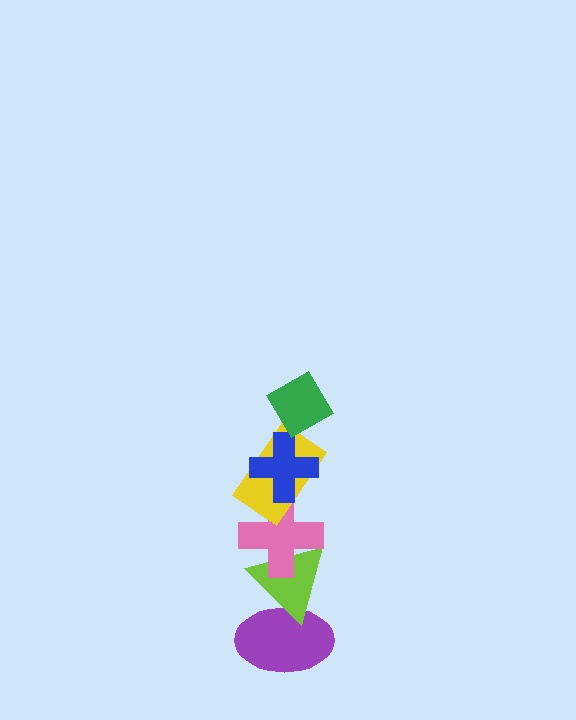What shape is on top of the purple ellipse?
The lime triangle is on top of the purple ellipse.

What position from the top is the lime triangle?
The lime triangle is 5th from the top.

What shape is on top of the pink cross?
The yellow rectangle is on top of the pink cross.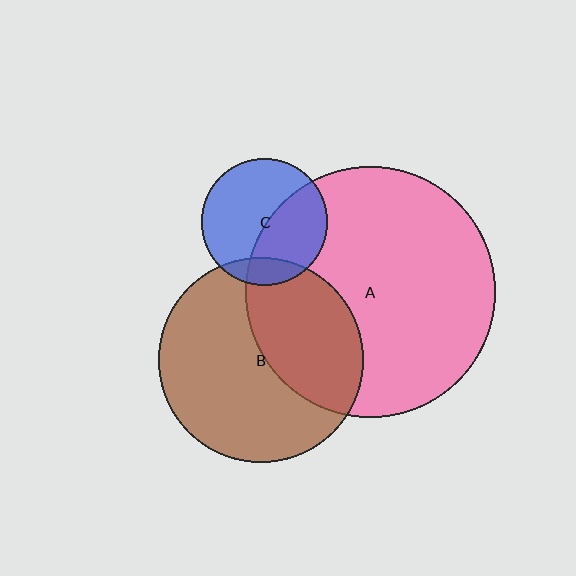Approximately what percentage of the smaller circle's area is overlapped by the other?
Approximately 40%.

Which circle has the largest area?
Circle A (pink).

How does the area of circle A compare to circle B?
Approximately 1.5 times.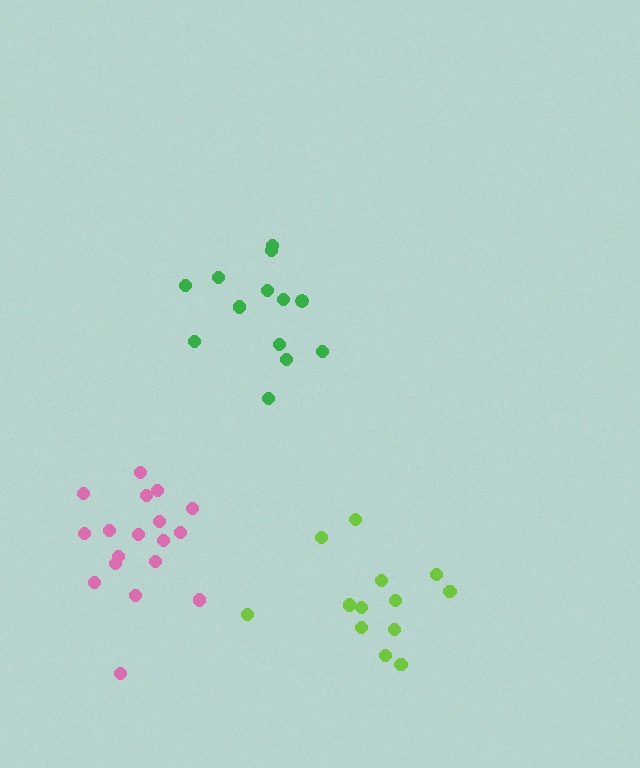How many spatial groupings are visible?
There are 3 spatial groupings.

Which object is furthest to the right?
The lime cluster is rightmost.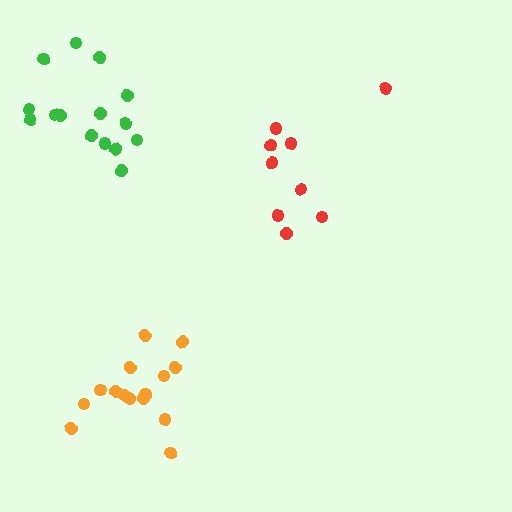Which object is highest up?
The green cluster is topmost.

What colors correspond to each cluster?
The clusters are colored: red, orange, green.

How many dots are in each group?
Group 1: 9 dots, Group 2: 15 dots, Group 3: 15 dots (39 total).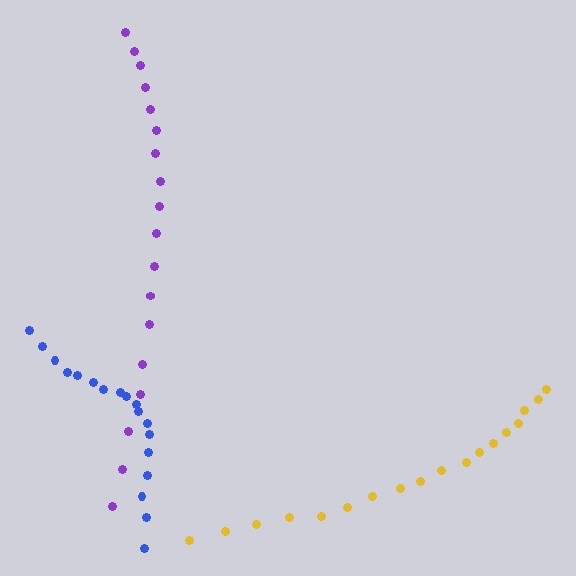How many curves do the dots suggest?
There are 3 distinct paths.